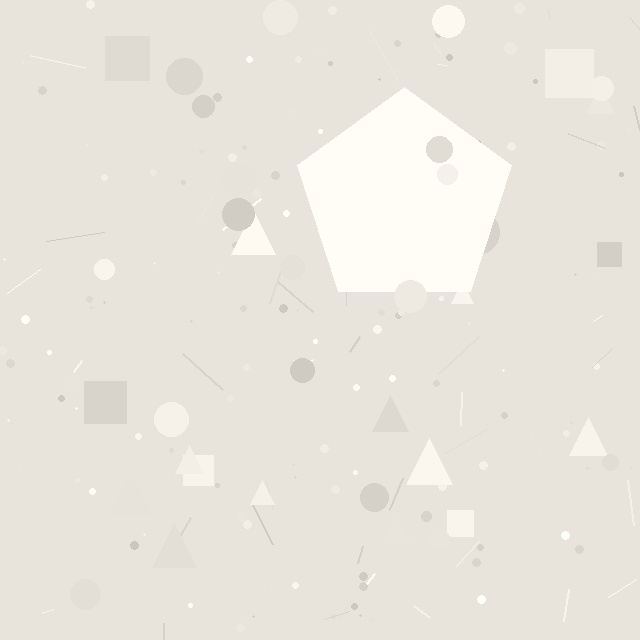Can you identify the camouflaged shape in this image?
The camouflaged shape is a pentagon.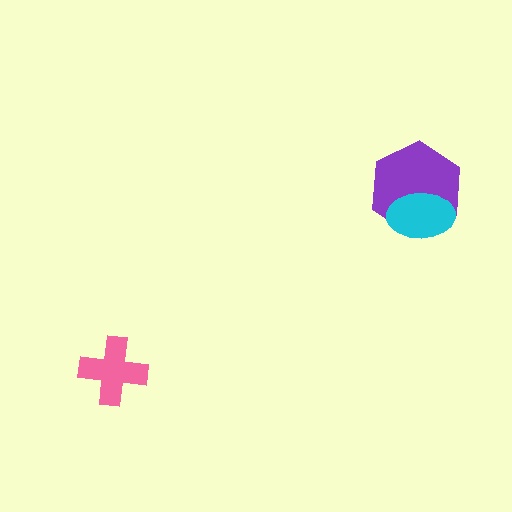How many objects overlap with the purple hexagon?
1 object overlaps with the purple hexagon.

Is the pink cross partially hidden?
No, no other shape covers it.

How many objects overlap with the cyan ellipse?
1 object overlaps with the cyan ellipse.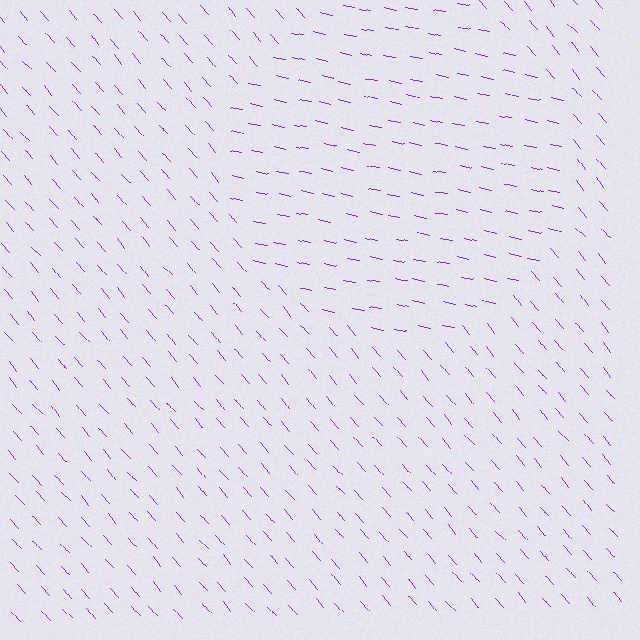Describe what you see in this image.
The image is filled with small purple line segments. A circle region in the image has lines oriented differently from the surrounding lines, creating a visible texture boundary.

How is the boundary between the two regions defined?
The boundary is defined purely by a change in line orientation (approximately 37 degrees difference). All lines are the same color and thickness.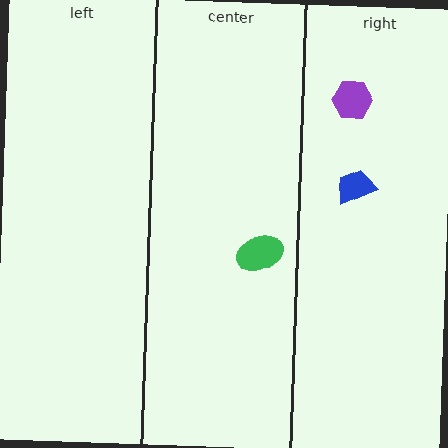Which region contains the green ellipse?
The center region.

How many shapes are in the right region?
2.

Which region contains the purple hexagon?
The right region.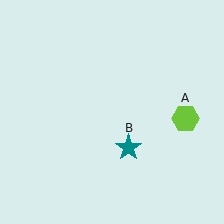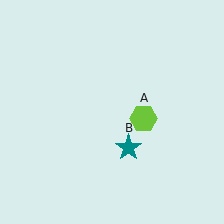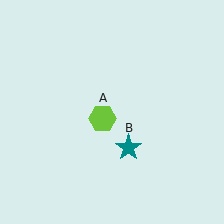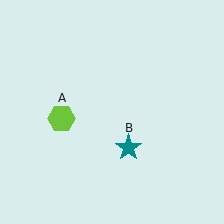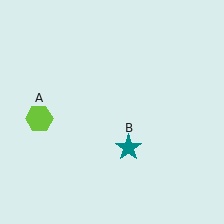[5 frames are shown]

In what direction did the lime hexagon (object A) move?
The lime hexagon (object A) moved left.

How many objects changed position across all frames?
1 object changed position: lime hexagon (object A).